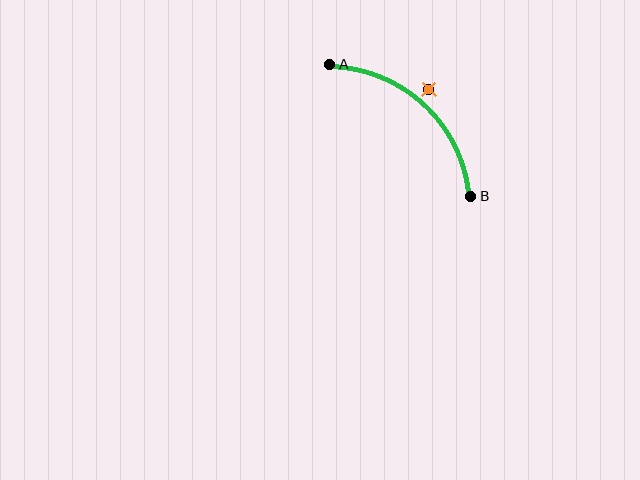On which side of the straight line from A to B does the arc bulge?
The arc bulges above and to the right of the straight line connecting A and B.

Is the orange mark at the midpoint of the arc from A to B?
No — the orange mark does not lie on the arc at all. It sits slightly outside the curve.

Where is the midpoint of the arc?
The arc midpoint is the point on the curve farthest from the straight line joining A and B. It sits above and to the right of that line.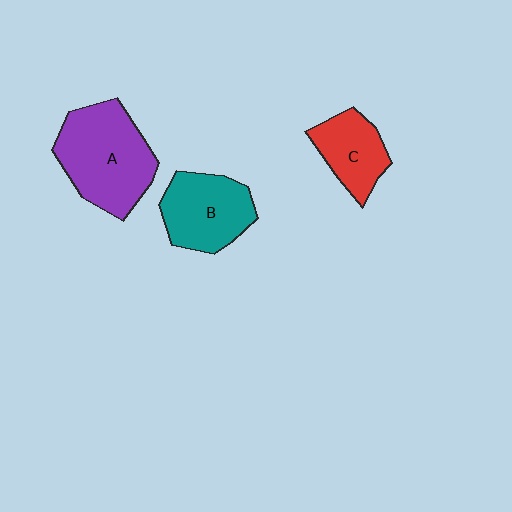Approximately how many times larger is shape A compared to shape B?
Approximately 1.4 times.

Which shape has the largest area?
Shape A (purple).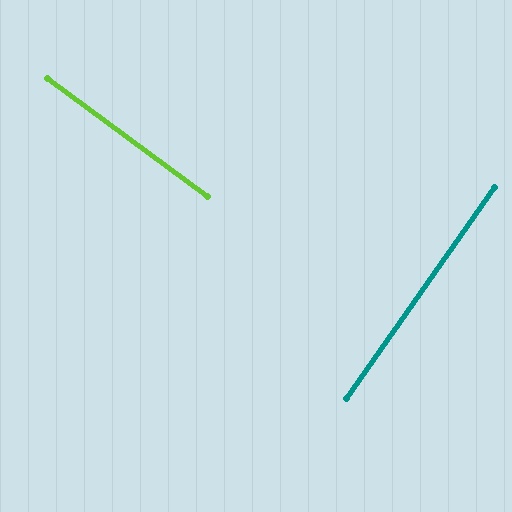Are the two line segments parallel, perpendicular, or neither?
Perpendicular — they meet at approximately 89°.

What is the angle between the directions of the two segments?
Approximately 89 degrees.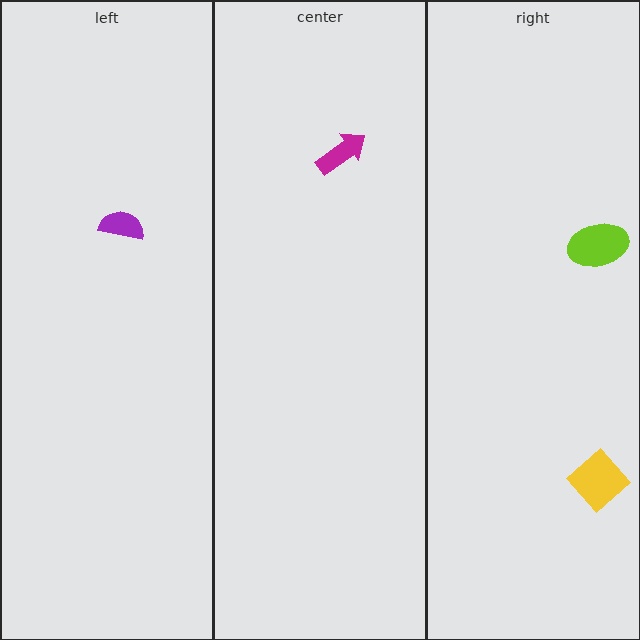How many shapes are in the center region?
1.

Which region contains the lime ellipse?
The right region.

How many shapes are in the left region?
1.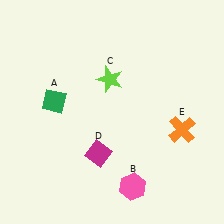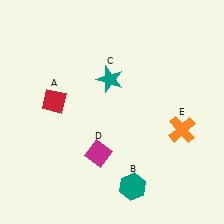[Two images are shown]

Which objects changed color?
A changed from green to red. B changed from pink to teal. C changed from lime to teal.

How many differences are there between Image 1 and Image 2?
There are 3 differences between the two images.